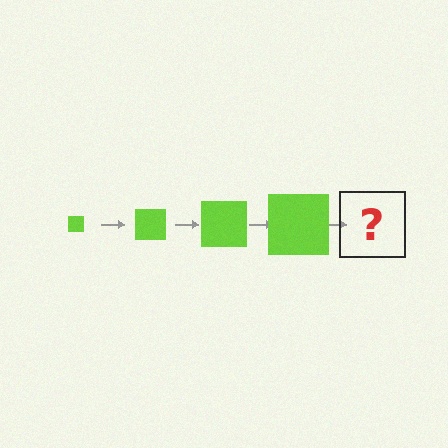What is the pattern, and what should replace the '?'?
The pattern is that the square gets progressively larger each step. The '?' should be a lime square, larger than the previous one.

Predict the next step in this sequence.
The next step is a lime square, larger than the previous one.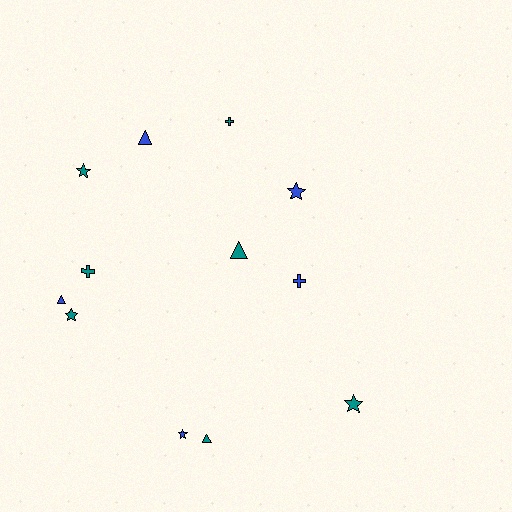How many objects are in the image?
There are 12 objects.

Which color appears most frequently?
Teal, with 7 objects.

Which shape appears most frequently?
Star, with 5 objects.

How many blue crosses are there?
There is 1 blue cross.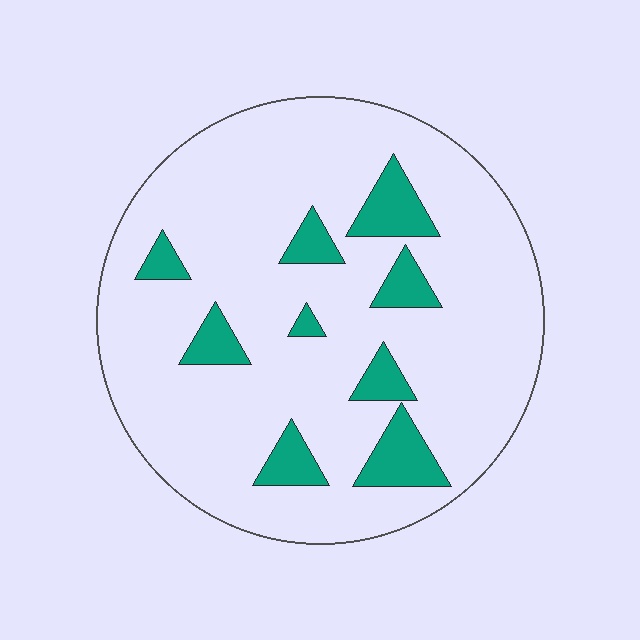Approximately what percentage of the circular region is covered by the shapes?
Approximately 15%.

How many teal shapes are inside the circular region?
9.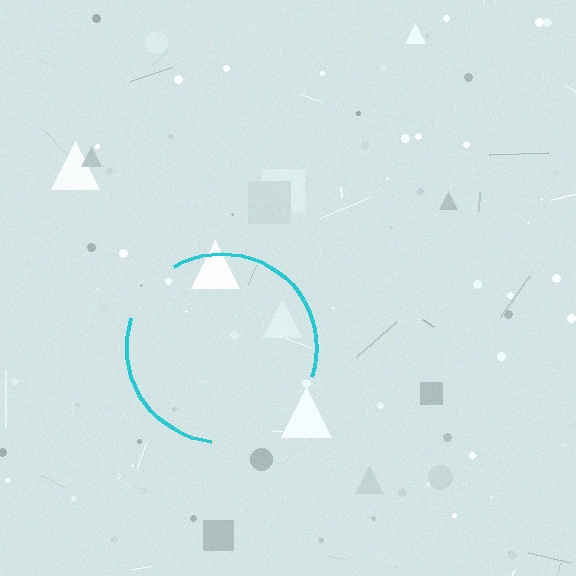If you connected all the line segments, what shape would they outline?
They would outline a circle.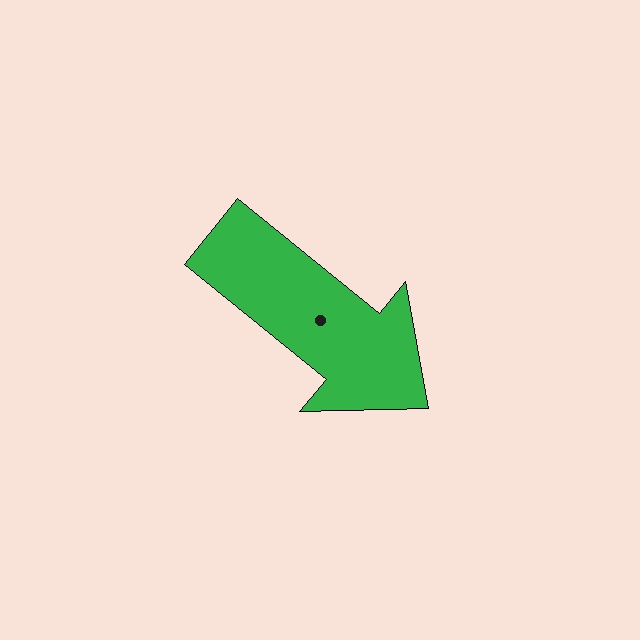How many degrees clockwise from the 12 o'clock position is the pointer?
Approximately 129 degrees.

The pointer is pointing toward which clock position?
Roughly 4 o'clock.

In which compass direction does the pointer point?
Southeast.